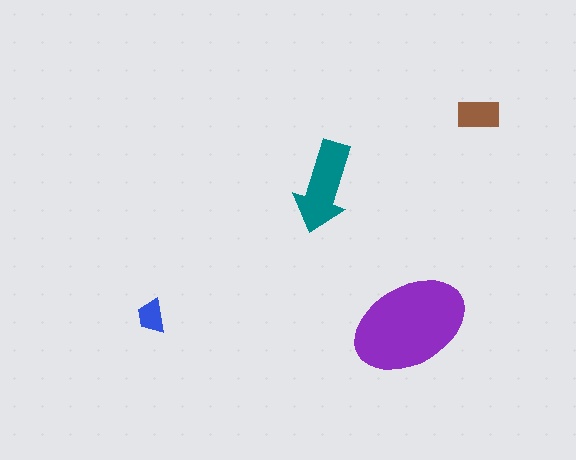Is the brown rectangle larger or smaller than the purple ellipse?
Smaller.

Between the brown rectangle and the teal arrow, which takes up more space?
The teal arrow.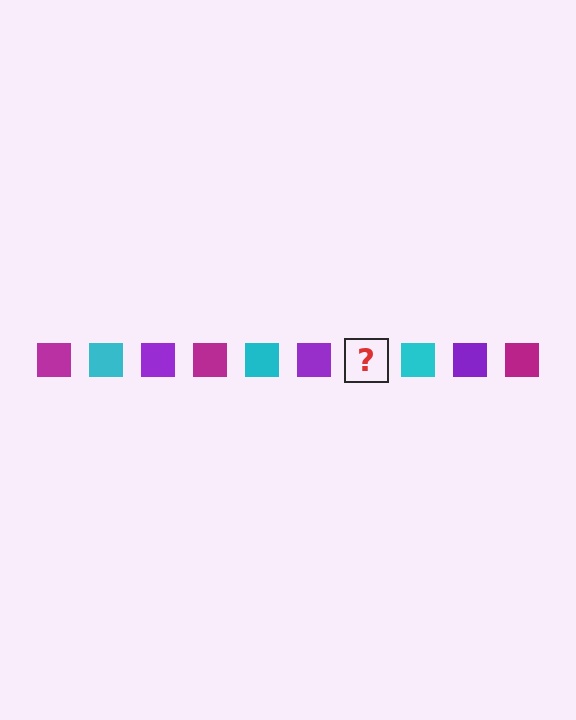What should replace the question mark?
The question mark should be replaced with a magenta square.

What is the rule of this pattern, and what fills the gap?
The rule is that the pattern cycles through magenta, cyan, purple squares. The gap should be filled with a magenta square.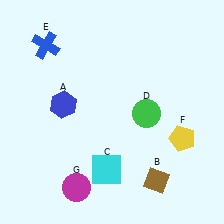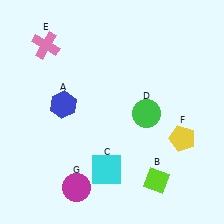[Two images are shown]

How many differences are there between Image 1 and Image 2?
There are 2 differences between the two images.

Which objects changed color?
B changed from brown to lime. E changed from blue to pink.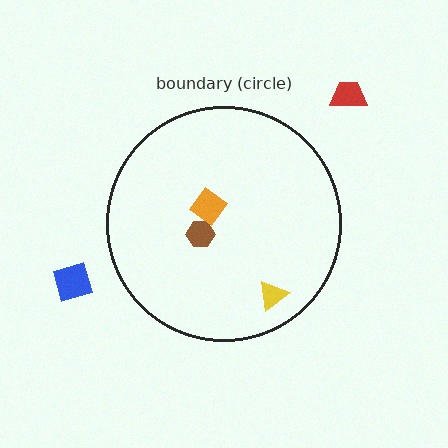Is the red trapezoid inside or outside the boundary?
Outside.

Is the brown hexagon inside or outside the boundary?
Inside.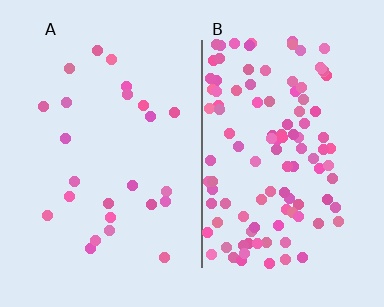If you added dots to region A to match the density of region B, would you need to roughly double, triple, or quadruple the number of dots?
Approximately quadruple.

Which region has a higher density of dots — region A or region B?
B (the right).